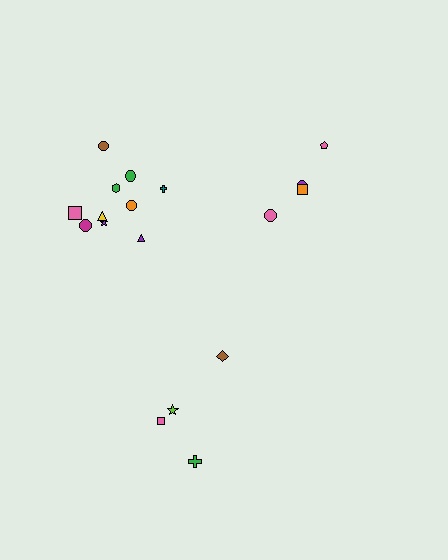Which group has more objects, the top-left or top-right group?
The top-left group.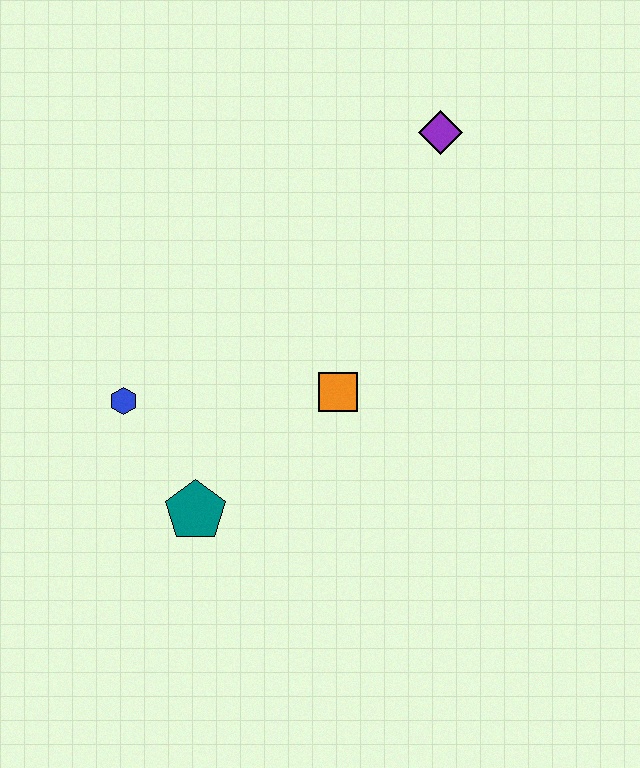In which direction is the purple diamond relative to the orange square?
The purple diamond is above the orange square.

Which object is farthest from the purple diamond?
The teal pentagon is farthest from the purple diamond.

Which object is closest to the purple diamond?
The orange square is closest to the purple diamond.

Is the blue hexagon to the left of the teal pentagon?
Yes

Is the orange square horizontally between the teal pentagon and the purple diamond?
Yes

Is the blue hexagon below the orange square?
Yes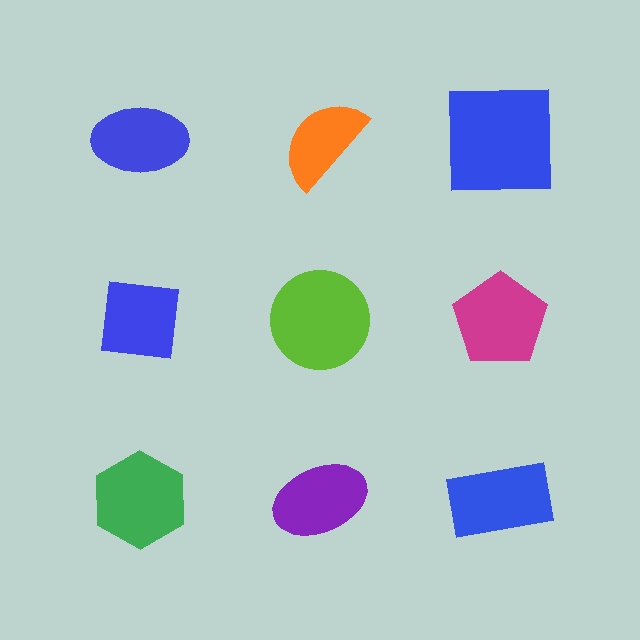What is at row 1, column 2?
An orange semicircle.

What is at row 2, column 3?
A magenta pentagon.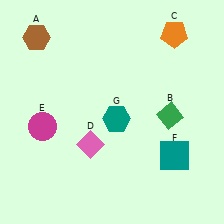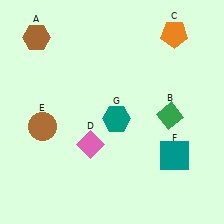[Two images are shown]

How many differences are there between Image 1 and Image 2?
There is 1 difference between the two images.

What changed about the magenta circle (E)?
In Image 1, E is magenta. In Image 2, it changed to brown.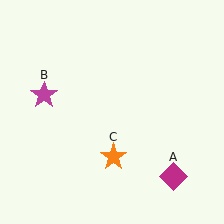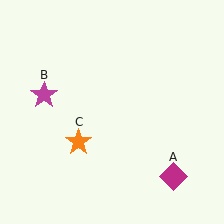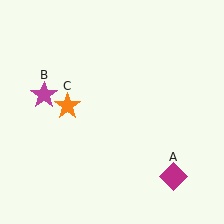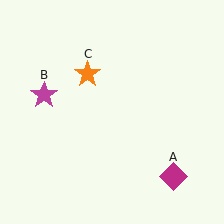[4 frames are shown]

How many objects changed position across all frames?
1 object changed position: orange star (object C).